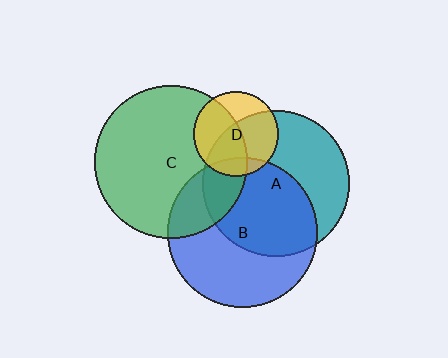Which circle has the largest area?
Circle C (green).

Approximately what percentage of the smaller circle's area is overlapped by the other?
Approximately 20%.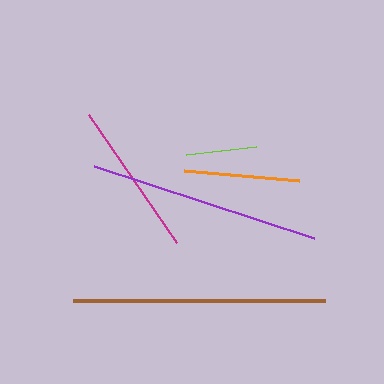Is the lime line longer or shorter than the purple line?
The purple line is longer than the lime line.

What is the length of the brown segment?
The brown segment is approximately 253 pixels long.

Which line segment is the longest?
The brown line is the longest at approximately 253 pixels.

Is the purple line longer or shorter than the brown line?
The brown line is longer than the purple line.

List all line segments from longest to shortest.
From longest to shortest: brown, purple, magenta, orange, lime.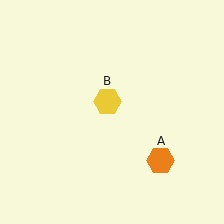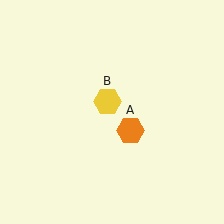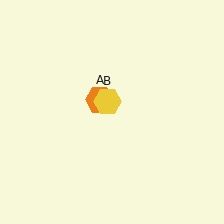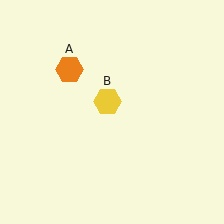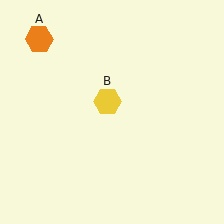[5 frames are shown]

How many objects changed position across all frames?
1 object changed position: orange hexagon (object A).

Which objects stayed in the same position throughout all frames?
Yellow hexagon (object B) remained stationary.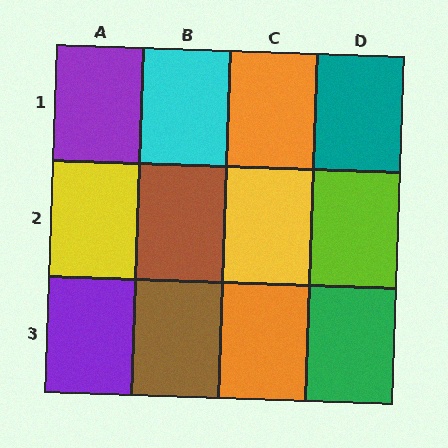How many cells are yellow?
2 cells are yellow.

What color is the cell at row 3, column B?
Brown.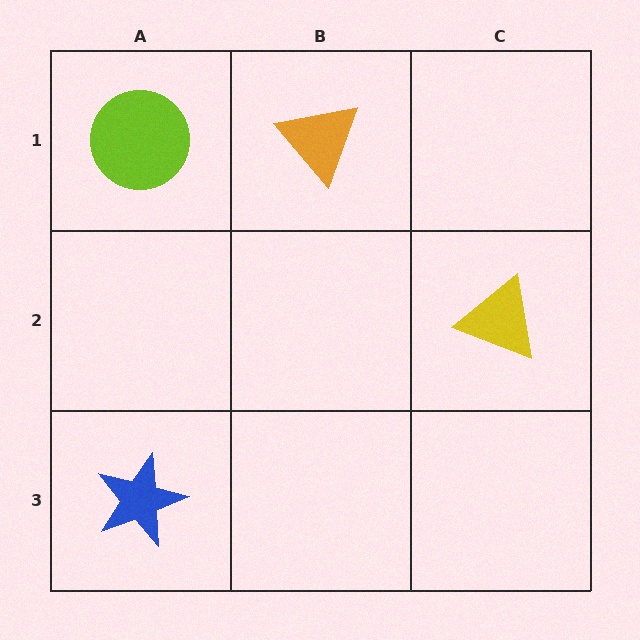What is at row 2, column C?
A yellow triangle.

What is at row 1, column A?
A lime circle.